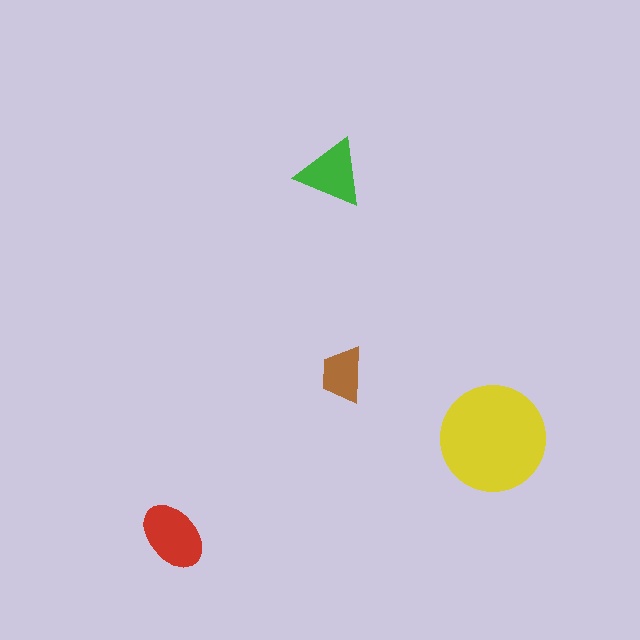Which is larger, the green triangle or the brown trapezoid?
The green triangle.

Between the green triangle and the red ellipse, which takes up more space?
The red ellipse.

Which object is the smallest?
The brown trapezoid.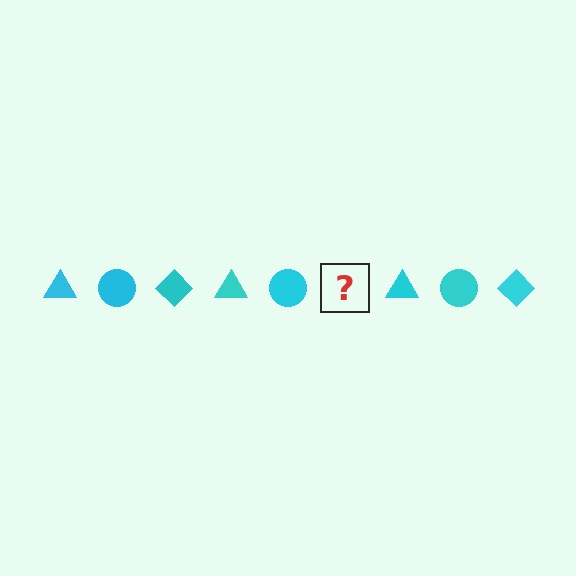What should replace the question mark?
The question mark should be replaced with a cyan diamond.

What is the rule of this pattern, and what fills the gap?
The rule is that the pattern cycles through triangle, circle, diamond shapes in cyan. The gap should be filled with a cyan diamond.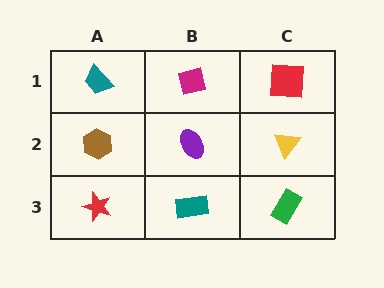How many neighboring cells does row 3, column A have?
2.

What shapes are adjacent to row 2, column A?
A teal trapezoid (row 1, column A), a red star (row 3, column A), a purple ellipse (row 2, column B).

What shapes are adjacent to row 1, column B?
A purple ellipse (row 2, column B), a teal trapezoid (row 1, column A), a red square (row 1, column C).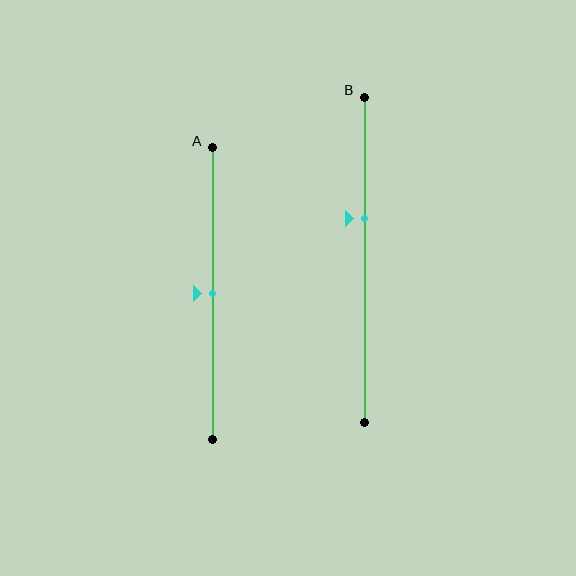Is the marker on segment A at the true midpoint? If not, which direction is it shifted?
Yes, the marker on segment A is at the true midpoint.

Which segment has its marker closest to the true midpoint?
Segment A has its marker closest to the true midpoint.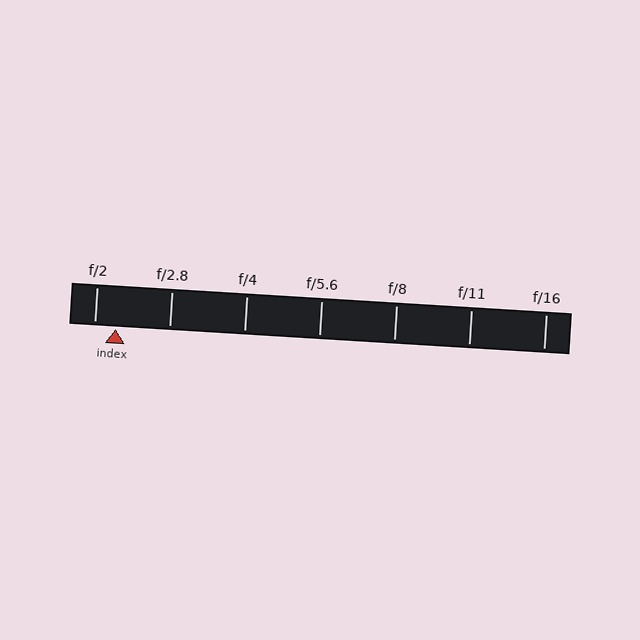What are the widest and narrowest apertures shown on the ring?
The widest aperture shown is f/2 and the narrowest is f/16.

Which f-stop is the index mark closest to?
The index mark is closest to f/2.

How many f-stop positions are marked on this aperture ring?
There are 7 f-stop positions marked.